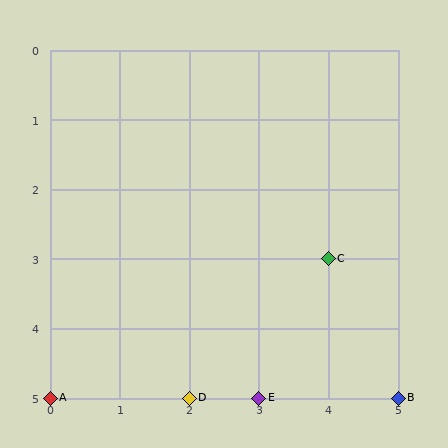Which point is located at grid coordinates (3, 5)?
Point E is at (3, 5).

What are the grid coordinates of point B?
Point B is at grid coordinates (5, 5).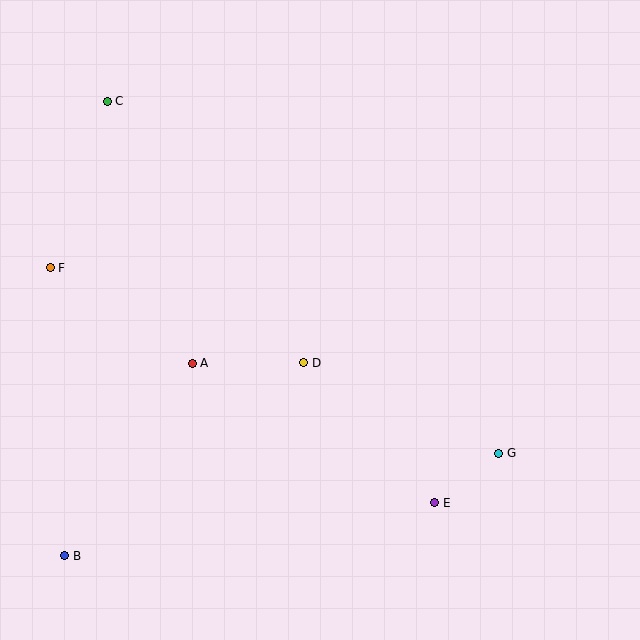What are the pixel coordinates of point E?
Point E is at (435, 503).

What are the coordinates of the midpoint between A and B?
The midpoint between A and B is at (129, 459).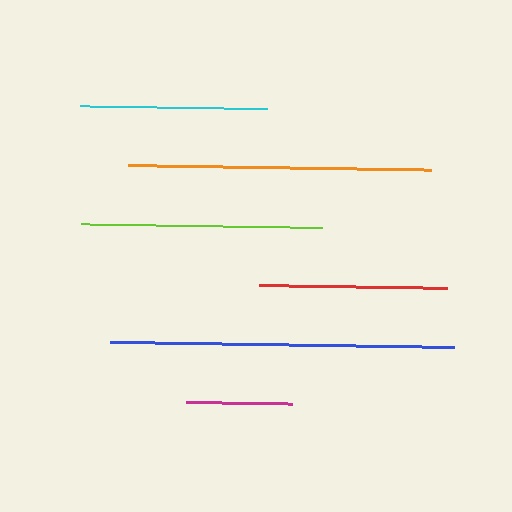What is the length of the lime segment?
The lime segment is approximately 241 pixels long.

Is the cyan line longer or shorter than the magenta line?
The cyan line is longer than the magenta line.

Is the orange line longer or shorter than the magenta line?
The orange line is longer than the magenta line.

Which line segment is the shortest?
The magenta line is the shortest at approximately 106 pixels.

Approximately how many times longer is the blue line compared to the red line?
The blue line is approximately 1.8 times the length of the red line.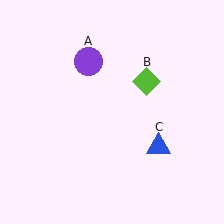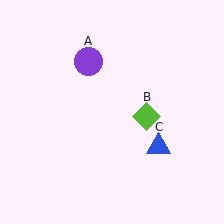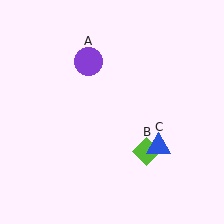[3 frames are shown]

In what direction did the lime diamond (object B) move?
The lime diamond (object B) moved down.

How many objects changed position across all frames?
1 object changed position: lime diamond (object B).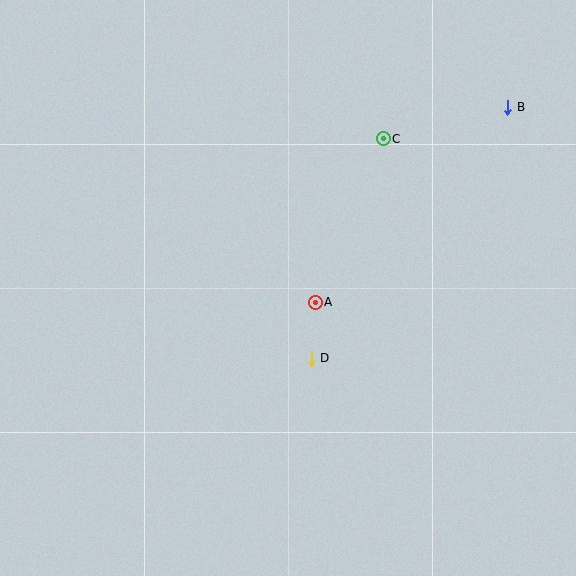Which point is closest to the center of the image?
Point A at (315, 302) is closest to the center.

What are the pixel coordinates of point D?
Point D is at (311, 358).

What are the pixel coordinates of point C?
Point C is at (383, 139).